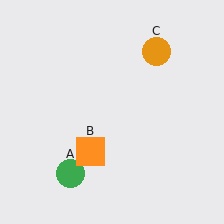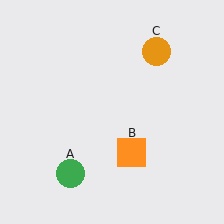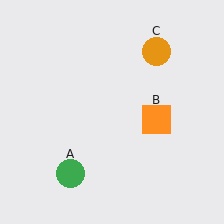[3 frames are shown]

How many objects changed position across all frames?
1 object changed position: orange square (object B).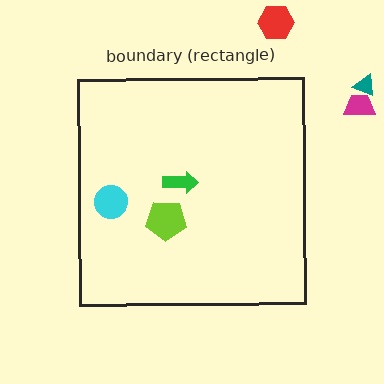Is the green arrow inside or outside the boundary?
Inside.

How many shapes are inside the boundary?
3 inside, 3 outside.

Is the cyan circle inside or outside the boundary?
Inside.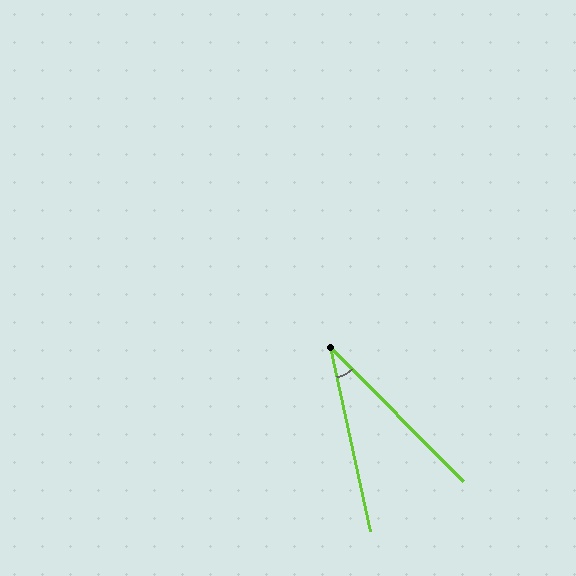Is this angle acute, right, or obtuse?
It is acute.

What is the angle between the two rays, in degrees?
Approximately 33 degrees.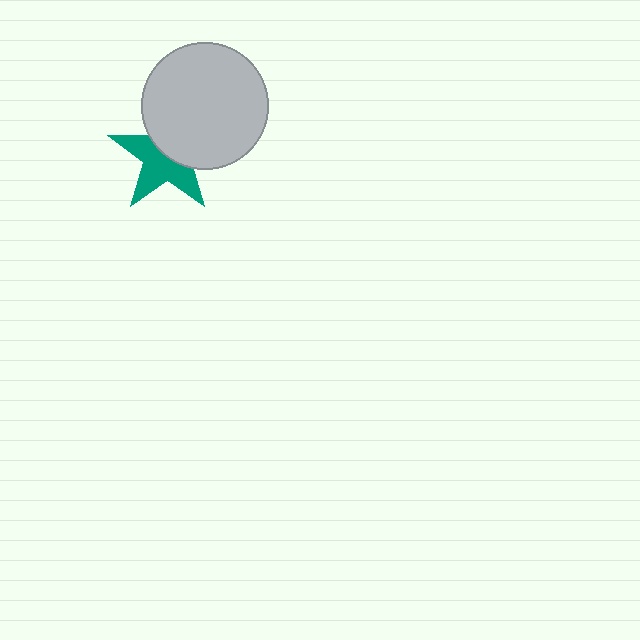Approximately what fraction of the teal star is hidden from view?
Roughly 45% of the teal star is hidden behind the light gray circle.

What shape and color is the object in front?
The object in front is a light gray circle.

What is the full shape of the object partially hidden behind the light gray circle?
The partially hidden object is a teal star.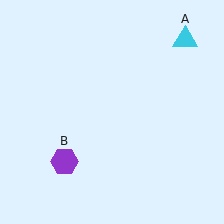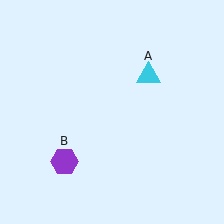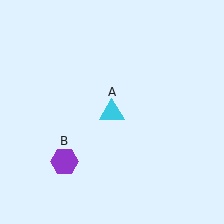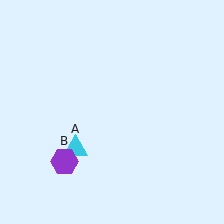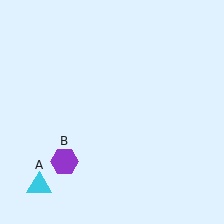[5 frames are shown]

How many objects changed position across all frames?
1 object changed position: cyan triangle (object A).